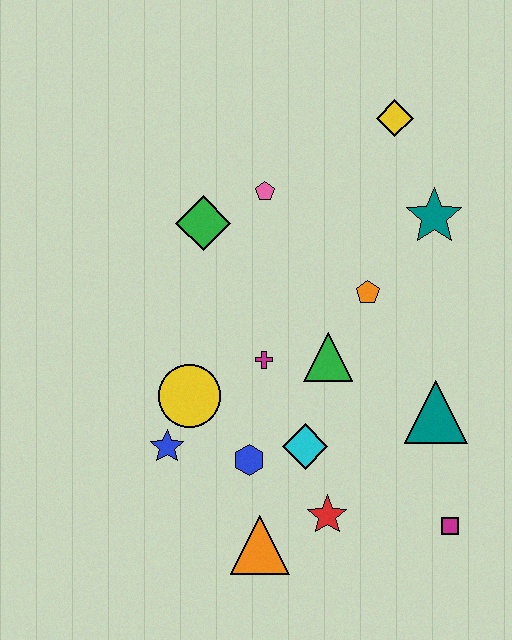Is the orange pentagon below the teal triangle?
No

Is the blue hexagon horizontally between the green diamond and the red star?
Yes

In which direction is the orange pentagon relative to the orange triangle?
The orange pentagon is above the orange triangle.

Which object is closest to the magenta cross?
The green triangle is closest to the magenta cross.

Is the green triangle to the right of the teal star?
No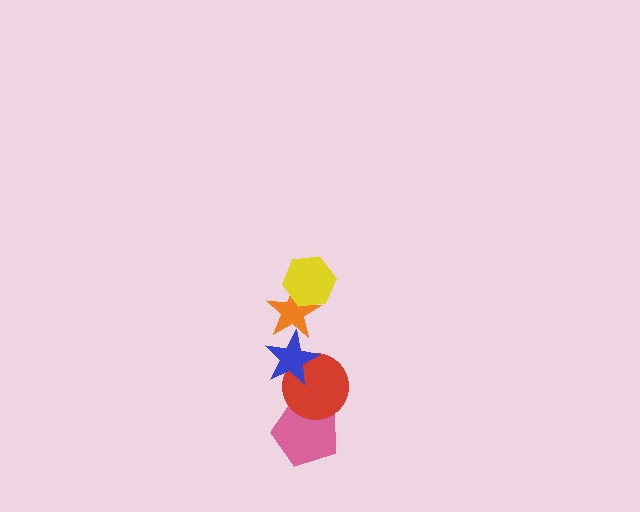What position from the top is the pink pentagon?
The pink pentagon is 5th from the top.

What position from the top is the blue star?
The blue star is 3rd from the top.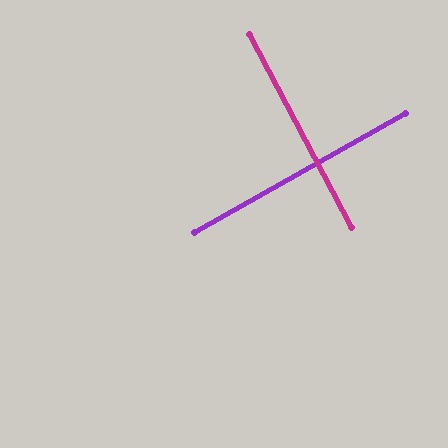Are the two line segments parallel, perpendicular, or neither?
Perpendicular — they meet at approximately 89°.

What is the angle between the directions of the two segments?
Approximately 89 degrees.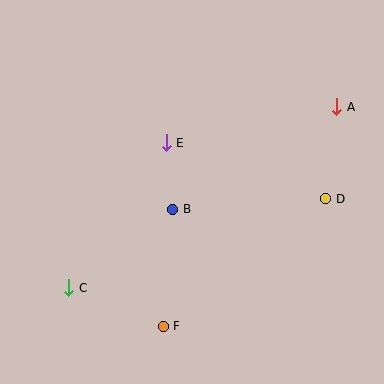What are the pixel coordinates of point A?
Point A is at (337, 107).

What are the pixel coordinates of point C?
Point C is at (69, 288).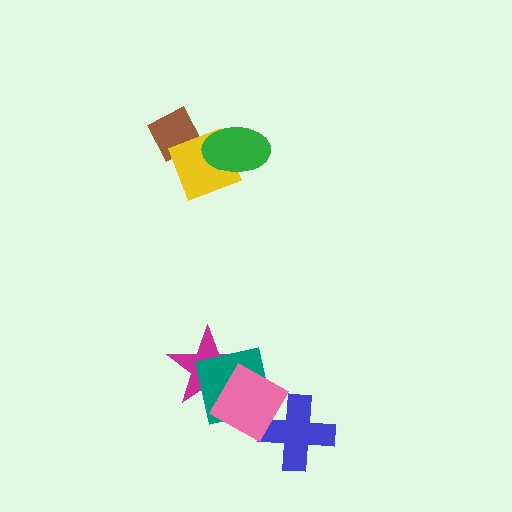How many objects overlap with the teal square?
2 objects overlap with the teal square.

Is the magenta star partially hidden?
Yes, it is partially covered by another shape.